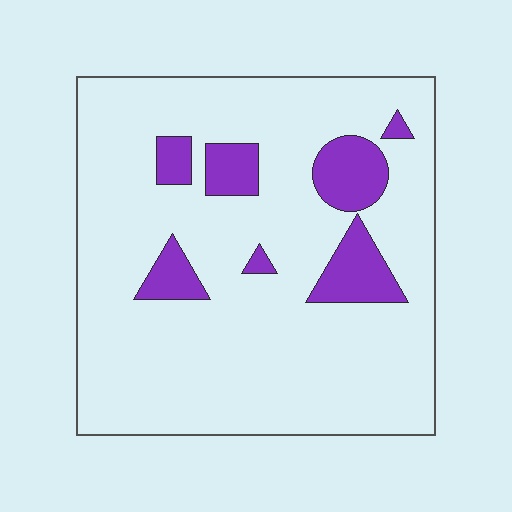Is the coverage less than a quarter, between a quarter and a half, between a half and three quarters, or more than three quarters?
Less than a quarter.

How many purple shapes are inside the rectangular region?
7.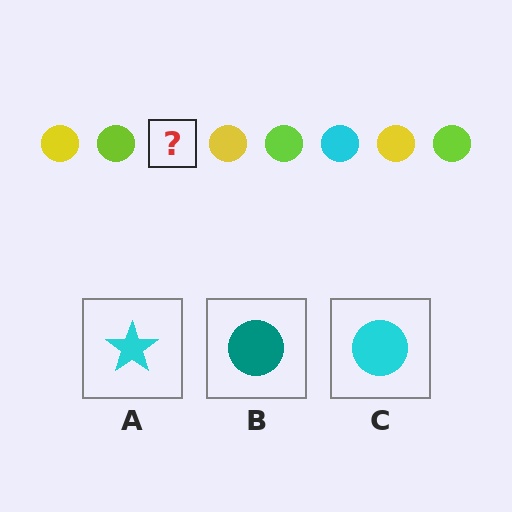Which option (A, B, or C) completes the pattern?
C.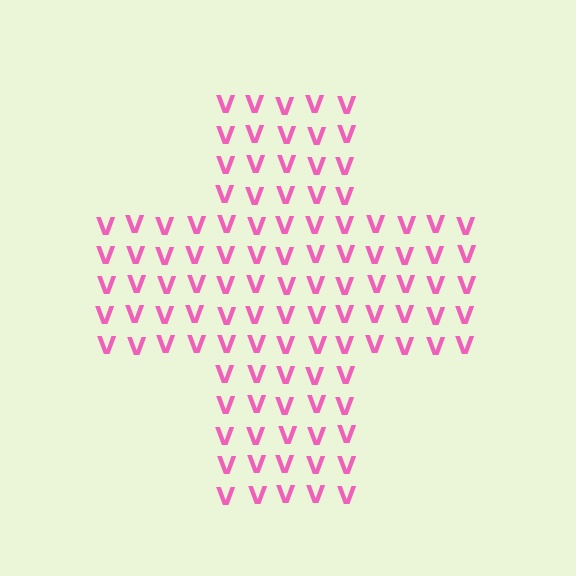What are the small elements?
The small elements are letter V's.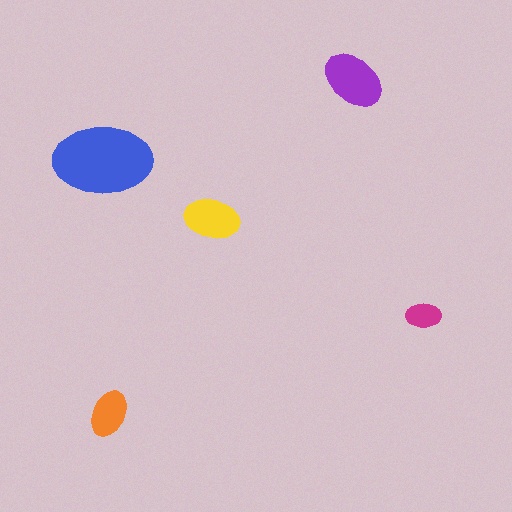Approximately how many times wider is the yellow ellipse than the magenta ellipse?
About 1.5 times wider.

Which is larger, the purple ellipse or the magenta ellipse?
The purple one.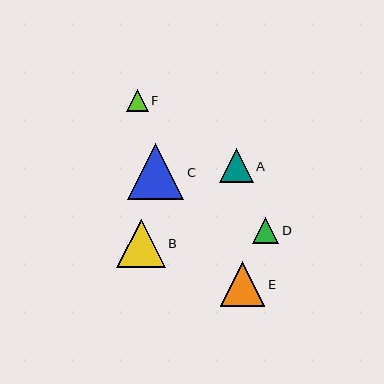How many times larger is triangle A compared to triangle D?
Triangle A is approximately 1.3 times the size of triangle D.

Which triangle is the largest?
Triangle C is the largest with a size of approximately 56 pixels.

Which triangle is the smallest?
Triangle F is the smallest with a size of approximately 22 pixels.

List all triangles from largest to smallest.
From largest to smallest: C, B, E, A, D, F.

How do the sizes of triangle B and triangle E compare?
Triangle B and triangle E are approximately the same size.